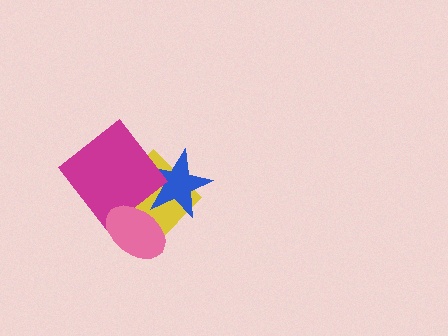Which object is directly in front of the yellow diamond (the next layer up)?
The blue star is directly in front of the yellow diamond.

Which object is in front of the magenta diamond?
The pink ellipse is in front of the magenta diamond.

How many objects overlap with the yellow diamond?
3 objects overlap with the yellow diamond.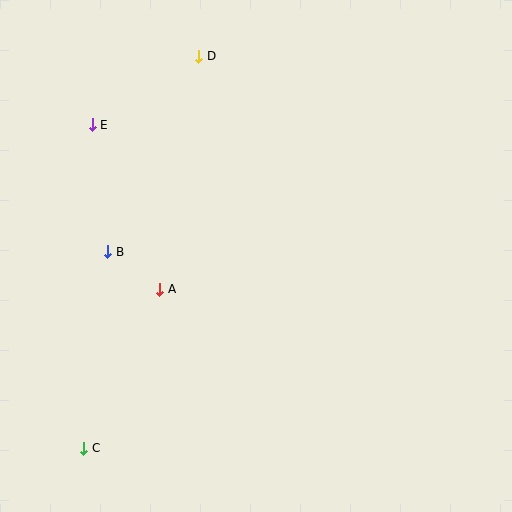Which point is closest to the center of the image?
Point A at (160, 289) is closest to the center.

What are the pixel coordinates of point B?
Point B is at (108, 252).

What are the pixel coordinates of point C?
Point C is at (84, 448).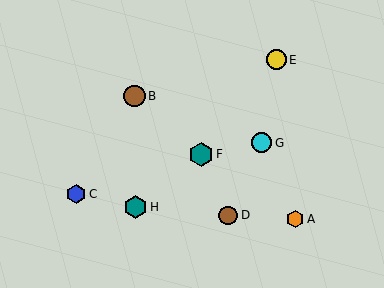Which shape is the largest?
The teal hexagon (labeled F) is the largest.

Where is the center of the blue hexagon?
The center of the blue hexagon is at (76, 194).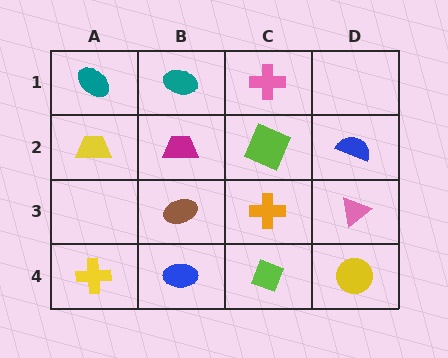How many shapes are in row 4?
4 shapes.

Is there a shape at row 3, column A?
No, that cell is empty.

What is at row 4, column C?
A lime diamond.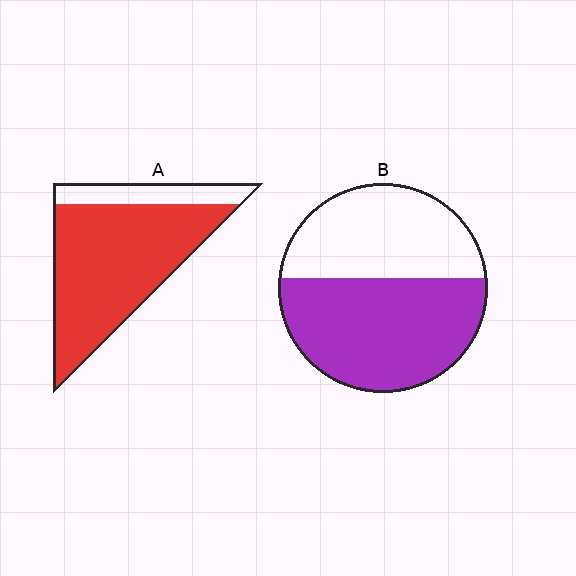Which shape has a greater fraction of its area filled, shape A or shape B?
Shape A.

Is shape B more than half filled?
Yes.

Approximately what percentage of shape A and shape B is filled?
A is approximately 80% and B is approximately 55%.